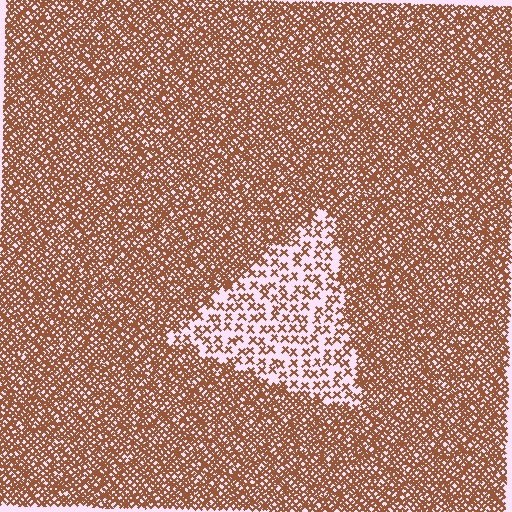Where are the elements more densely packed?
The elements are more densely packed outside the triangle boundary.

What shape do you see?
I see a triangle.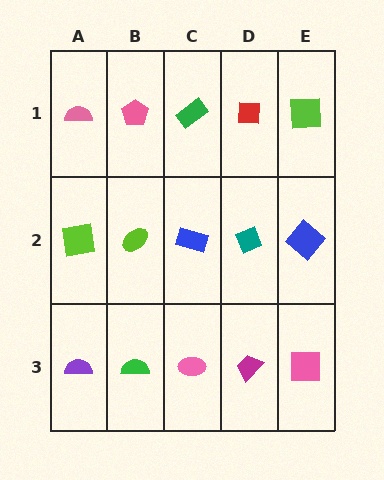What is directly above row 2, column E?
A lime square.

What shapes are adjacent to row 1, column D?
A teal diamond (row 2, column D), a green rectangle (row 1, column C), a lime square (row 1, column E).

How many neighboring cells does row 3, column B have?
3.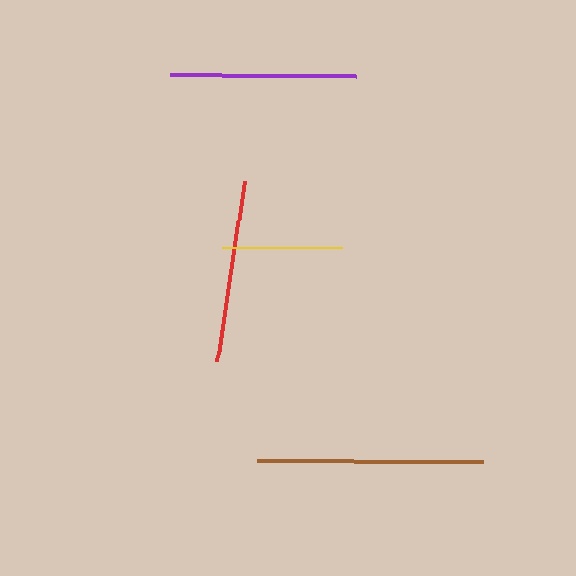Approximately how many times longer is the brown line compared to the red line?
The brown line is approximately 1.2 times the length of the red line.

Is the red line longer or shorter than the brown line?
The brown line is longer than the red line.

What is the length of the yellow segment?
The yellow segment is approximately 120 pixels long.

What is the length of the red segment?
The red segment is approximately 183 pixels long.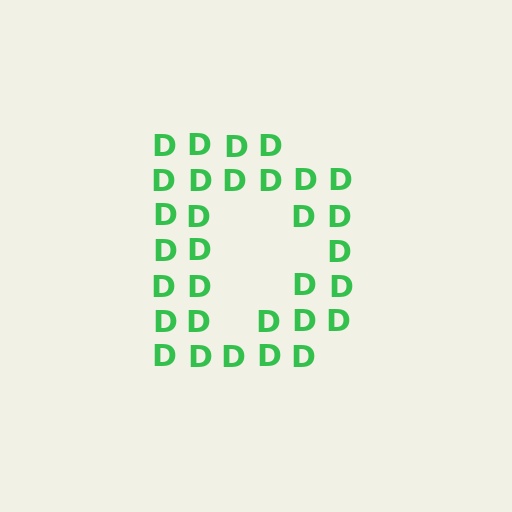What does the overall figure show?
The overall figure shows the letter D.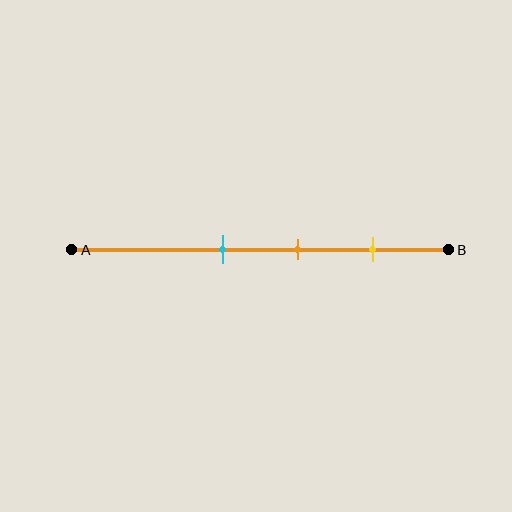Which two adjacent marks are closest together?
The cyan and orange marks are the closest adjacent pair.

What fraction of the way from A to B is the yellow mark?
The yellow mark is approximately 80% (0.8) of the way from A to B.